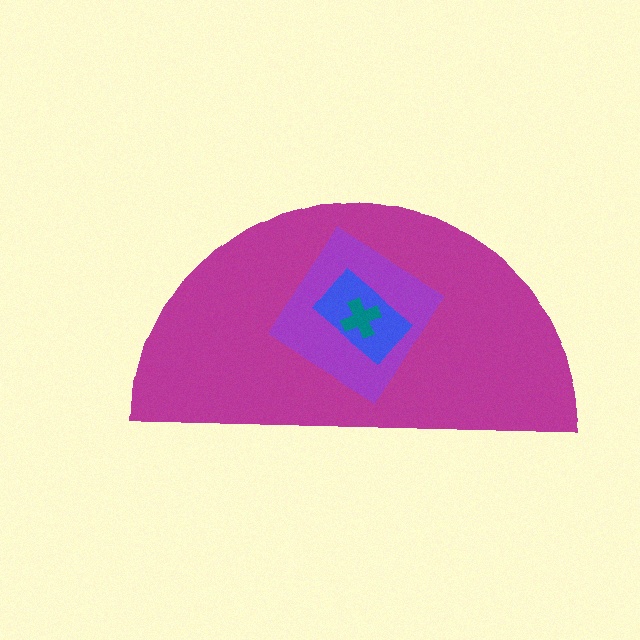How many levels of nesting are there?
4.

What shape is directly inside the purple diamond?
The blue rectangle.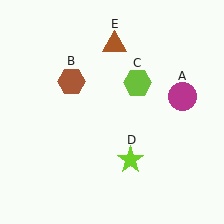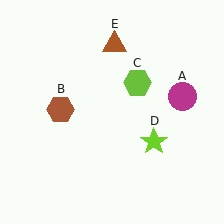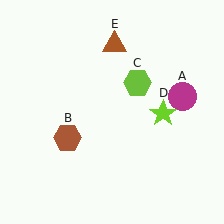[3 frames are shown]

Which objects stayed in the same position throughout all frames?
Magenta circle (object A) and lime hexagon (object C) and brown triangle (object E) remained stationary.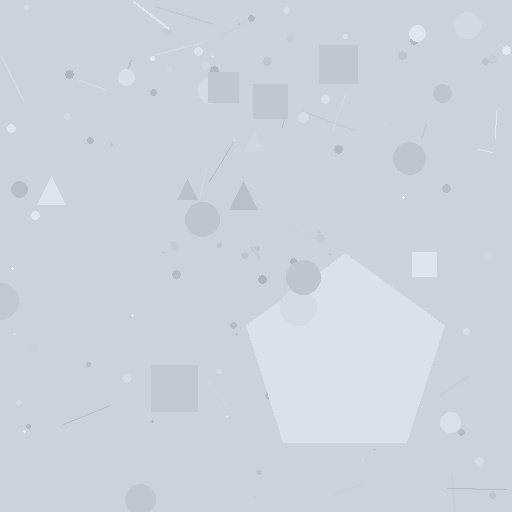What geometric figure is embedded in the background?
A pentagon is embedded in the background.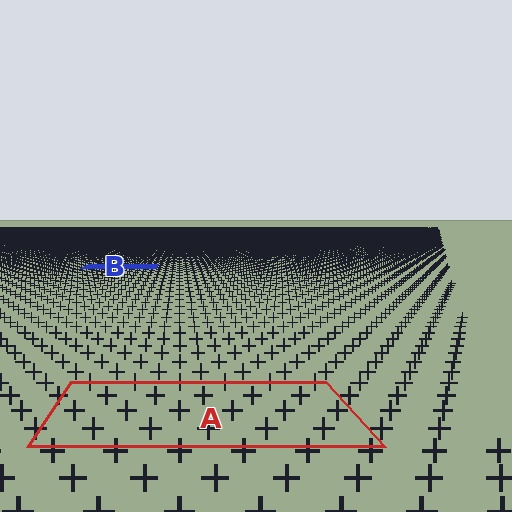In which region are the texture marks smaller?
The texture marks are smaller in region B, because it is farther away.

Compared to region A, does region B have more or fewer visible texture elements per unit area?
Region B has more texture elements per unit area — they are packed more densely because it is farther away.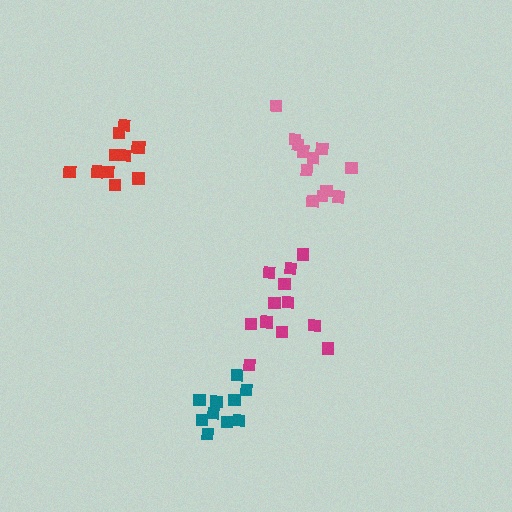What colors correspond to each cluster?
The clusters are colored: magenta, teal, red, pink.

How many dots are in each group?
Group 1: 12 dots, Group 2: 10 dots, Group 3: 11 dots, Group 4: 12 dots (45 total).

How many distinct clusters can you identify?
There are 4 distinct clusters.